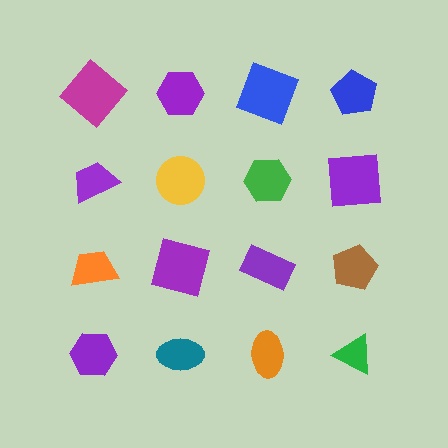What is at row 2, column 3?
A green hexagon.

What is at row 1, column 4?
A blue pentagon.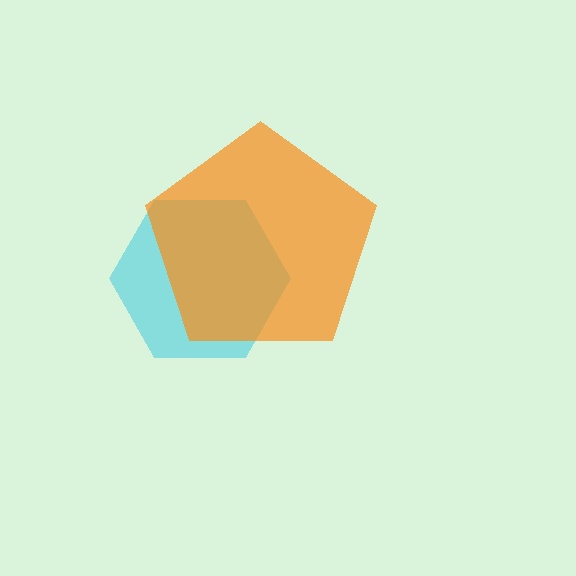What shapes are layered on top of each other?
The layered shapes are: a cyan hexagon, an orange pentagon.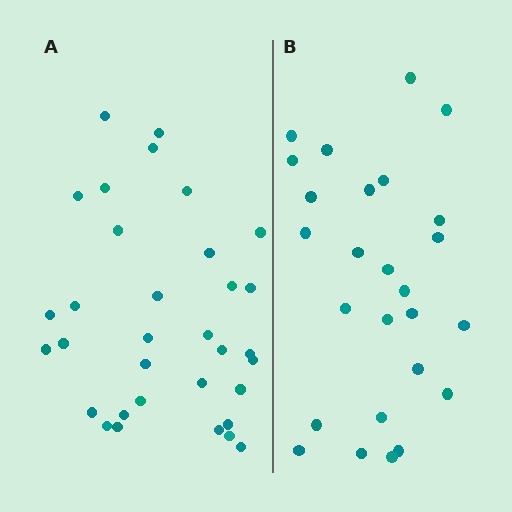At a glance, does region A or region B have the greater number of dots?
Region A (the left region) has more dots.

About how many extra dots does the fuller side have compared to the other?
Region A has roughly 8 or so more dots than region B.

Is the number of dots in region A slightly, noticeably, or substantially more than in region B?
Region A has noticeably more, but not dramatically so. The ratio is roughly 1.3 to 1.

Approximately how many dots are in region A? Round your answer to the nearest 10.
About 30 dots. (The exact count is 33, which rounds to 30.)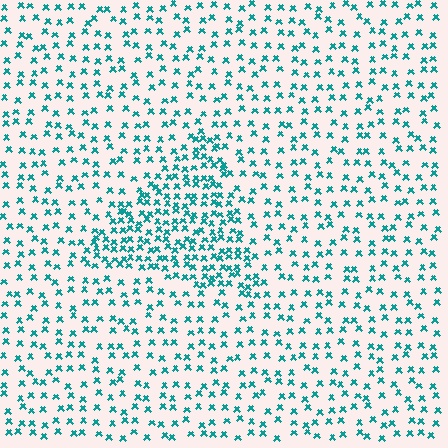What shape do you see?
I see a triangle.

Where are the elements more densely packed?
The elements are more densely packed inside the triangle boundary.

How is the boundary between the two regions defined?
The boundary is defined by a change in element density (approximately 2.1x ratio). All elements are the same color, size, and shape.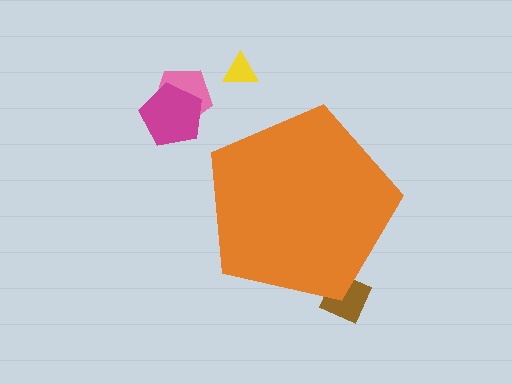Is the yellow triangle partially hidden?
No, the yellow triangle is fully visible.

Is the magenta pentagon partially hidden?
No, the magenta pentagon is fully visible.